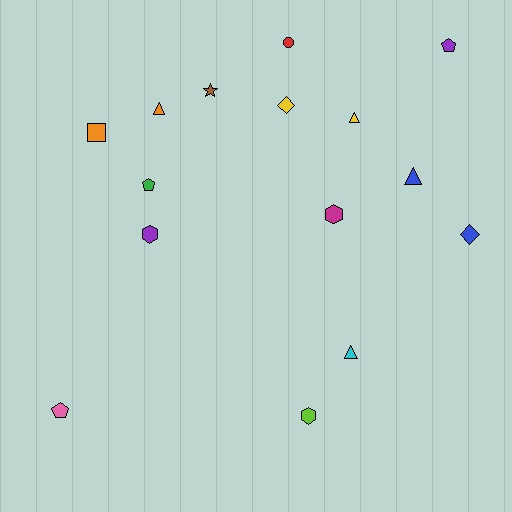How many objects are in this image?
There are 15 objects.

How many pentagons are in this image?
There are 3 pentagons.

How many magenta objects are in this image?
There is 1 magenta object.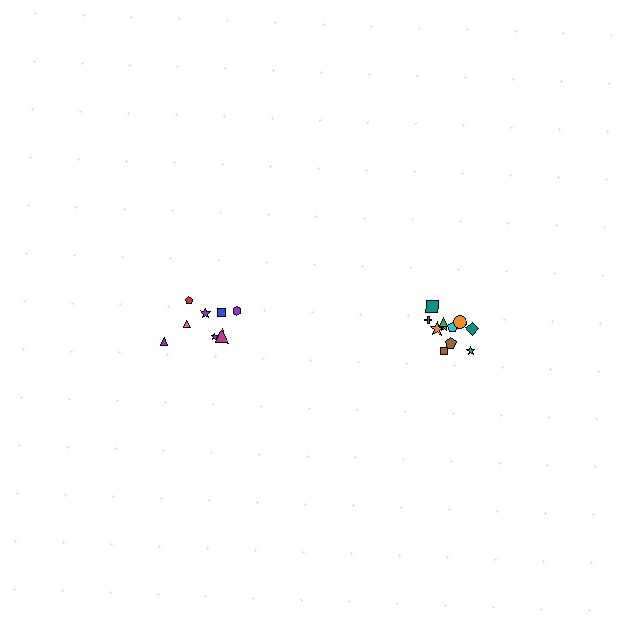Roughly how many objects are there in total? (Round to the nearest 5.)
Roughly 20 objects in total.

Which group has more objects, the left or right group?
The right group.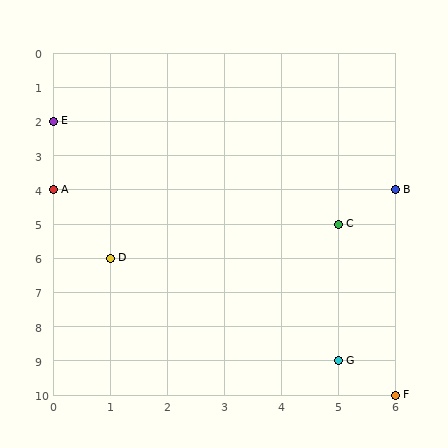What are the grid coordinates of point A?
Point A is at grid coordinates (0, 4).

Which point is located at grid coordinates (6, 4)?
Point B is at (6, 4).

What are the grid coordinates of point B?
Point B is at grid coordinates (6, 4).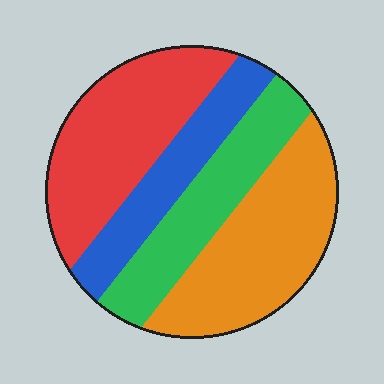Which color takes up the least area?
Blue, at roughly 15%.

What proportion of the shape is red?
Red takes up about one third (1/3) of the shape.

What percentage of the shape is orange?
Orange covers about 30% of the shape.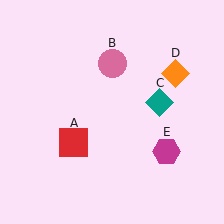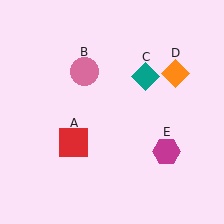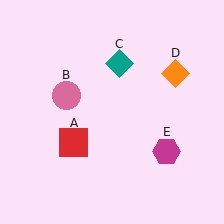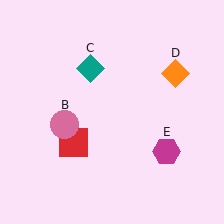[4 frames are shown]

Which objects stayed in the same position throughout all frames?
Red square (object A) and orange diamond (object D) and magenta hexagon (object E) remained stationary.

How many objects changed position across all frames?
2 objects changed position: pink circle (object B), teal diamond (object C).